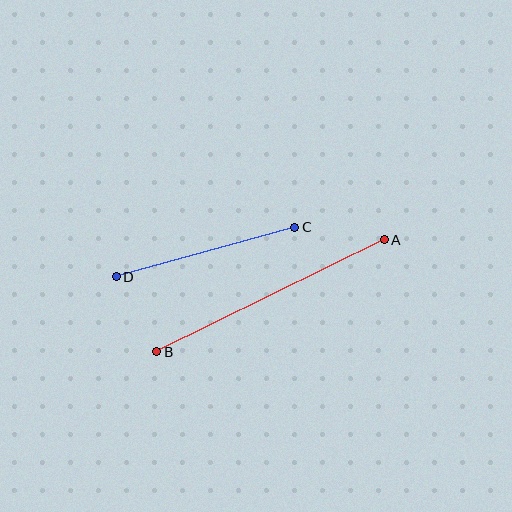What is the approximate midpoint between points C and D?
The midpoint is at approximately (205, 252) pixels.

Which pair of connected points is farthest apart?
Points A and B are farthest apart.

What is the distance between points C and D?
The distance is approximately 185 pixels.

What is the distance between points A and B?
The distance is approximately 253 pixels.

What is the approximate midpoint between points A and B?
The midpoint is at approximately (270, 296) pixels.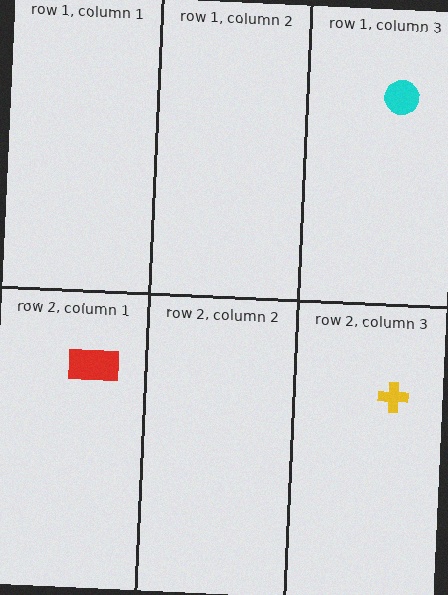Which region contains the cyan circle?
The row 1, column 3 region.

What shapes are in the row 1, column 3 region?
The cyan circle.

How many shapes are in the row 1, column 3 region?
1.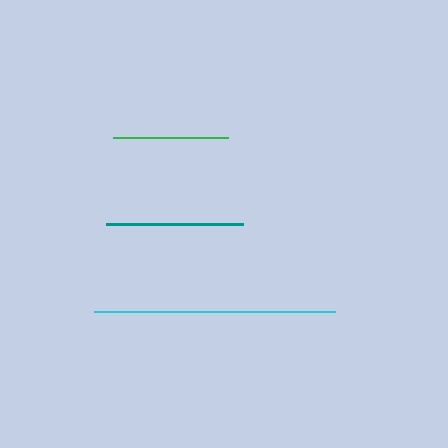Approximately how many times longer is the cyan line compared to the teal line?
The cyan line is approximately 1.8 times the length of the teal line.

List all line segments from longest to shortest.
From longest to shortest: cyan, teal, green.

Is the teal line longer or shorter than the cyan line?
The cyan line is longer than the teal line.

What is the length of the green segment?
The green segment is approximately 114 pixels long.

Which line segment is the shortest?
The green line is the shortest at approximately 114 pixels.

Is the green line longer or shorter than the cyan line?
The cyan line is longer than the green line.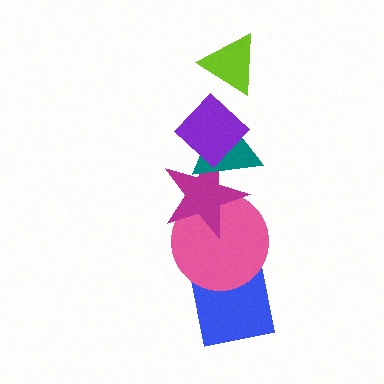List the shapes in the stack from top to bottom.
From top to bottom: the lime triangle, the purple diamond, the teal triangle, the magenta star, the pink circle, the blue square.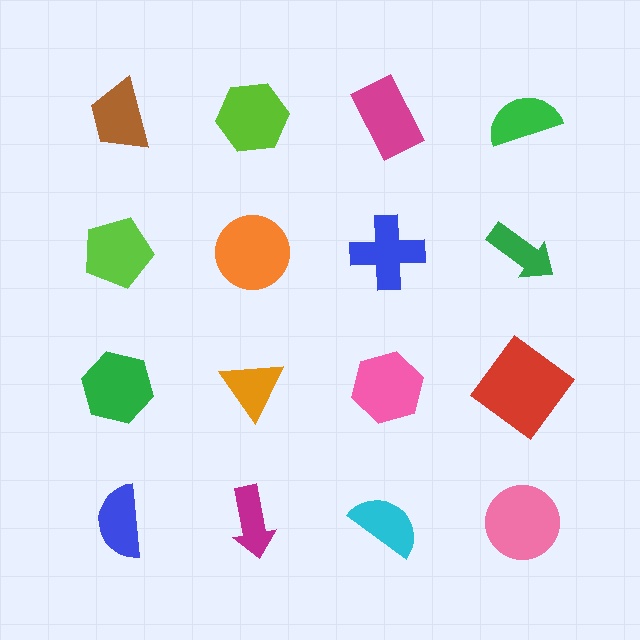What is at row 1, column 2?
A lime hexagon.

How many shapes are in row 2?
4 shapes.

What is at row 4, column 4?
A pink circle.